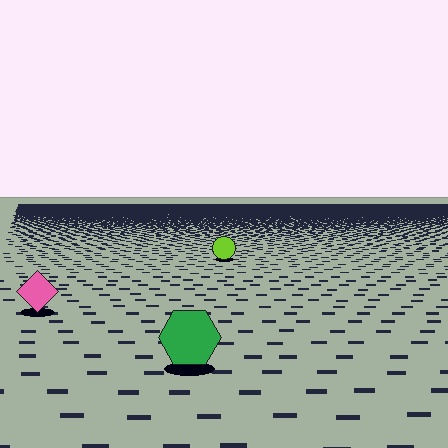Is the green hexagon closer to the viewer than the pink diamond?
Yes. The green hexagon is closer — you can tell from the texture gradient: the ground texture is coarser near it.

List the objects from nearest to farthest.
From nearest to farthest: the green hexagon, the pink diamond, the lime circle.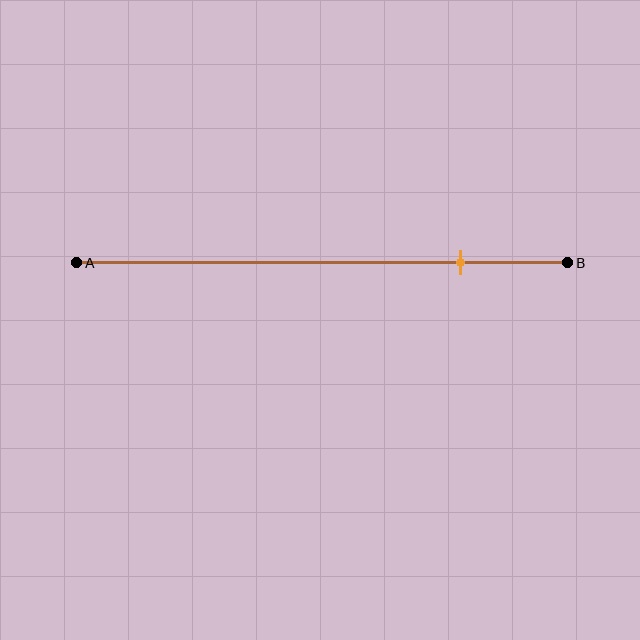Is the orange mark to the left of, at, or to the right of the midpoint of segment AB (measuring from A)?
The orange mark is to the right of the midpoint of segment AB.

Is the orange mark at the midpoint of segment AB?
No, the mark is at about 80% from A, not at the 50% midpoint.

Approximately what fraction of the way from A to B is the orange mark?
The orange mark is approximately 80% of the way from A to B.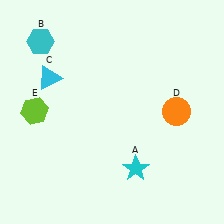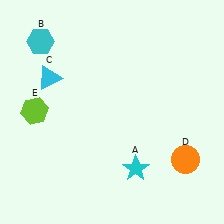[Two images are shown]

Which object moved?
The orange circle (D) moved down.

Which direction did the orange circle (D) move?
The orange circle (D) moved down.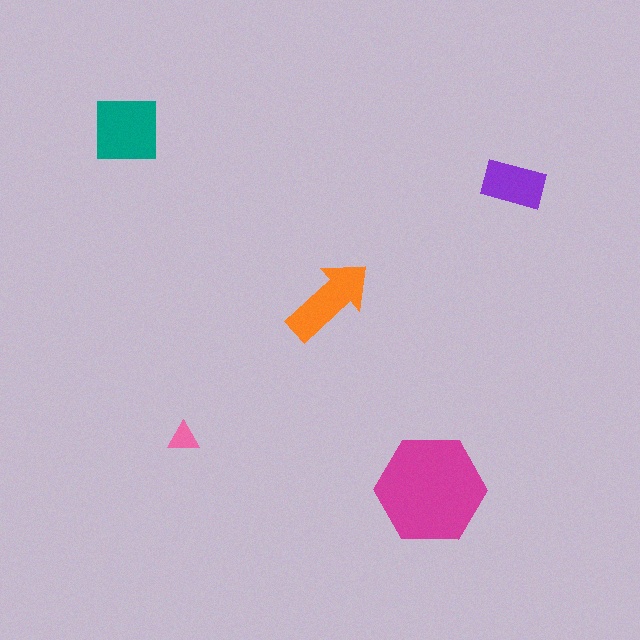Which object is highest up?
The teal square is topmost.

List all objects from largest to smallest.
The magenta hexagon, the teal square, the orange arrow, the purple rectangle, the pink triangle.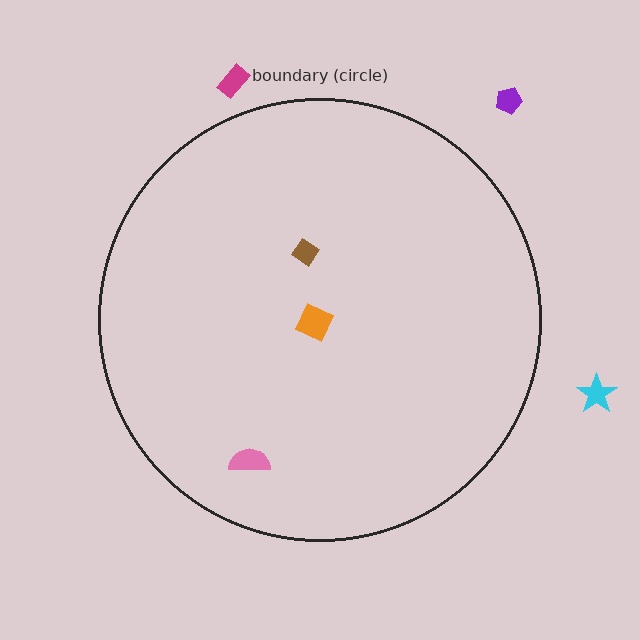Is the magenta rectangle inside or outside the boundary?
Outside.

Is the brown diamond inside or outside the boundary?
Inside.